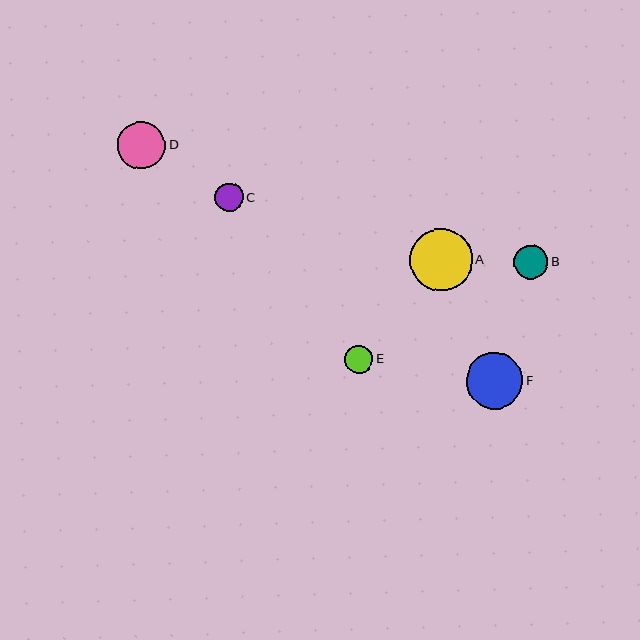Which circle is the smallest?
Circle E is the smallest with a size of approximately 28 pixels.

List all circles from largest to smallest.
From largest to smallest: A, F, D, B, C, E.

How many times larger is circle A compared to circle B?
Circle A is approximately 1.8 times the size of circle B.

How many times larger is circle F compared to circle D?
Circle F is approximately 1.2 times the size of circle D.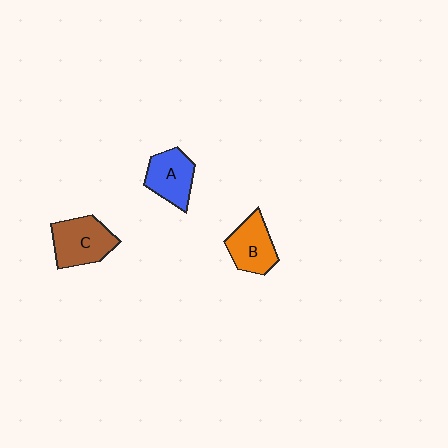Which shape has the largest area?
Shape C (brown).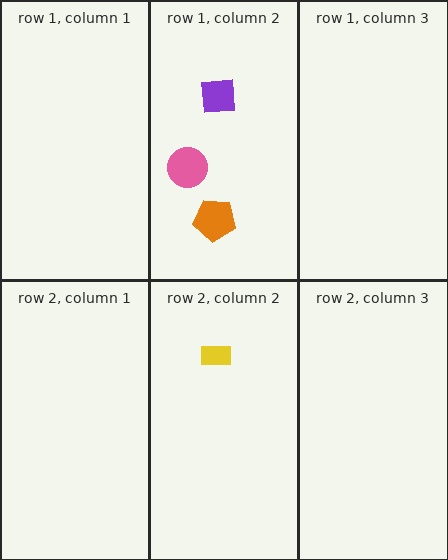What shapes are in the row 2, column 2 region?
The yellow rectangle.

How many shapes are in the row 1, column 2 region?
3.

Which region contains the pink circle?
The row 1, column 2 region.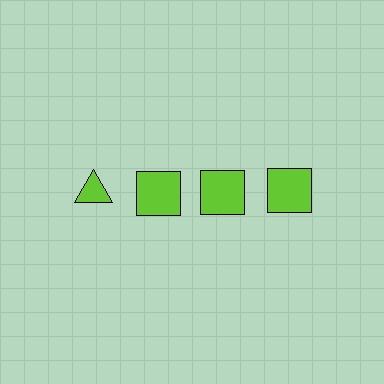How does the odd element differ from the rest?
It has a different shape: triangle instead of square.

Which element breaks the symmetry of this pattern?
The lime triangle in the top row, leftmost column breaks the symmetry. All other shapes are lime squares.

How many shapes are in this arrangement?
There are 4 shapes arranged in a grid pattern.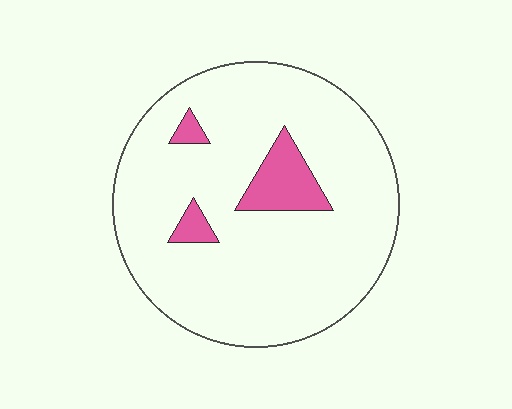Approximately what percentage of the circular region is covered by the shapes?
Approximately 10%.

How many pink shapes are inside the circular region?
3.